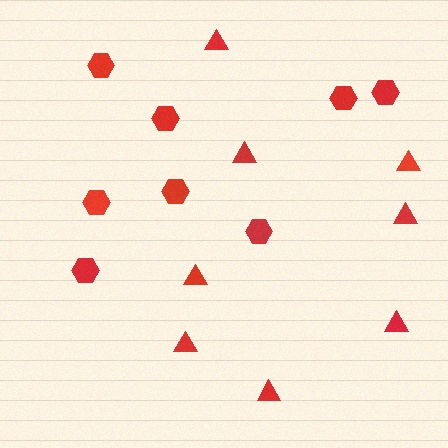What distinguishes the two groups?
There are 2 groups: one group of triangles (8) and one group of hexagons (8).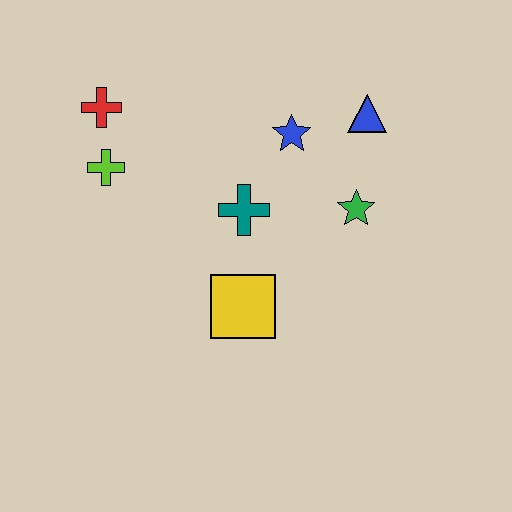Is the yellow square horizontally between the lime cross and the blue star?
Yes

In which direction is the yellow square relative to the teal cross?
The yellow square is below the teal cross.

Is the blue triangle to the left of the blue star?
No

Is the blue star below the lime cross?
No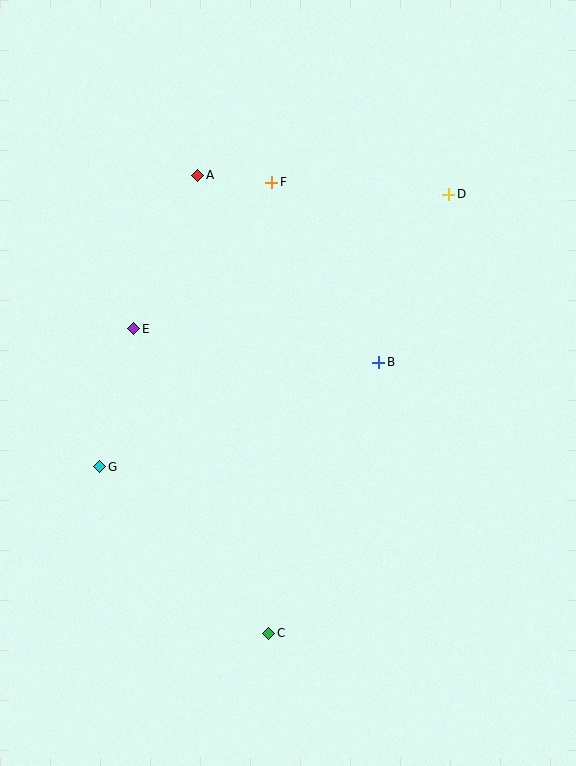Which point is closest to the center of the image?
Point B at (379, 362) is closest to the center.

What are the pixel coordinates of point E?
Point E is at (134, 329).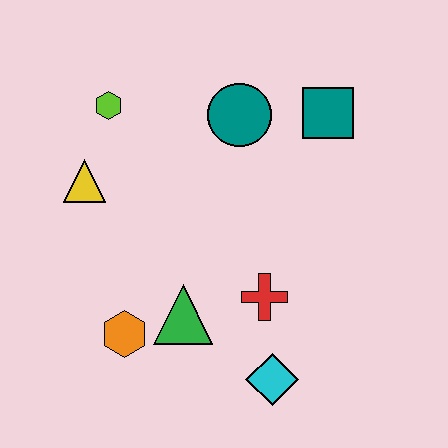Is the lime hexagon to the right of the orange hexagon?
No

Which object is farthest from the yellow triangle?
The cyan diamond is farthest from the yellow triangle.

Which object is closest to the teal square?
The teal circle is closest to the teal square.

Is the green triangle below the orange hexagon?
No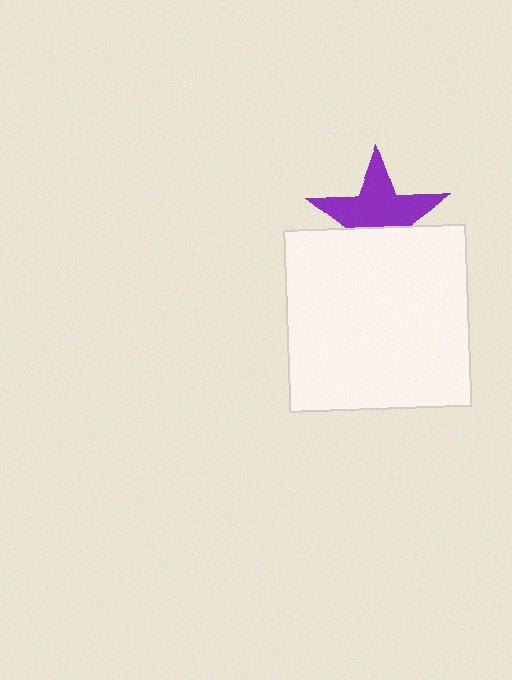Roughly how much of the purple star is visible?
About half of it is visible (roughly 62%).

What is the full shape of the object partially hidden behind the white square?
The partially hidden object is a purple star.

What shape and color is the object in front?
The object in front is a white square.